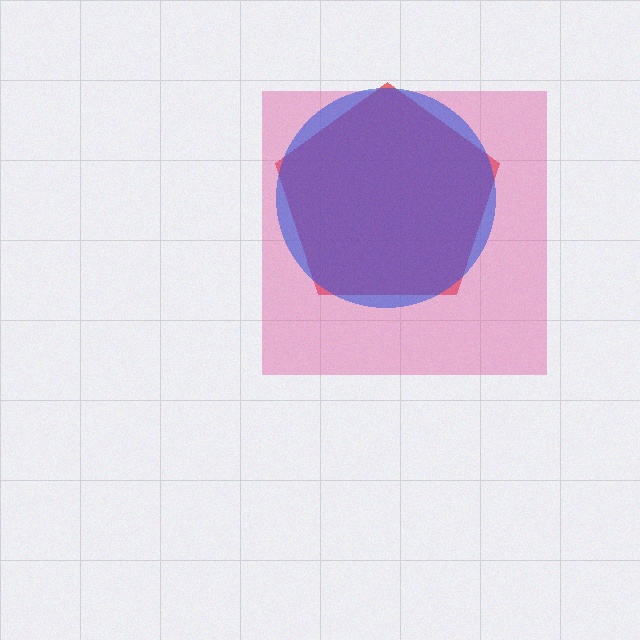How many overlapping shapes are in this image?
There are 3 overlapping shapes in the image.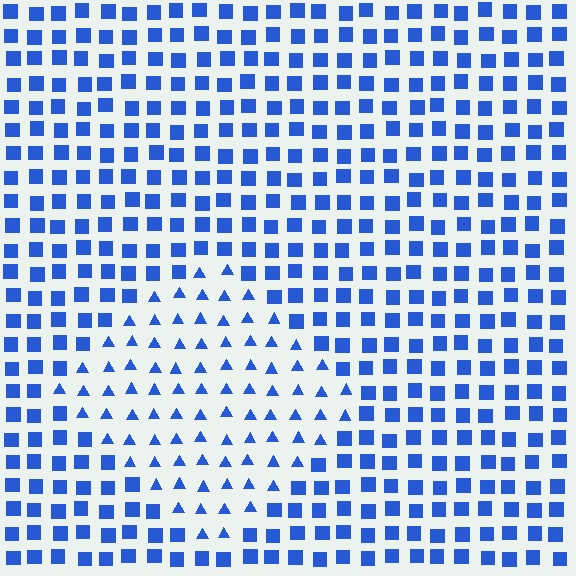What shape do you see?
I see a diamond.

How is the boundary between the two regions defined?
The boundary is defined by a change in element shape: triangles inside vs. squares outside. All elements share the same color and spacing.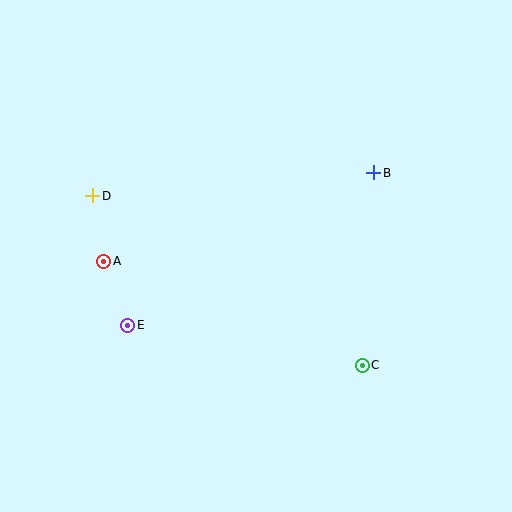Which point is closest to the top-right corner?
Point B is closest to the top-right corner.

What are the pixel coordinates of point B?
Point B is at (374, 173).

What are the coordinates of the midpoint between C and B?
The midpoint between C and B is at (368, 269).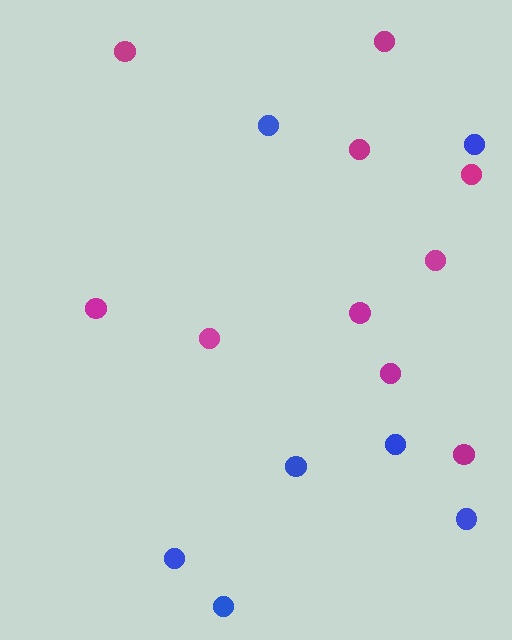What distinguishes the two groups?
There are 2 groups: one group of magenta circles (10) and one group of blue circles (7).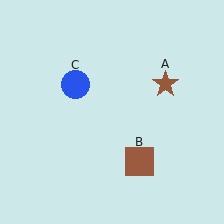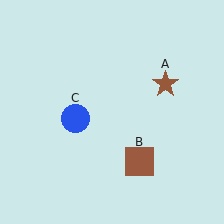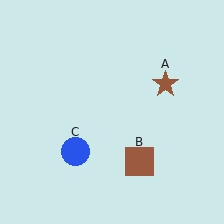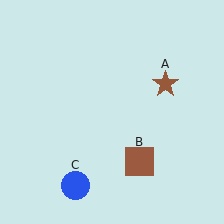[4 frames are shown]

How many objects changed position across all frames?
1 object changed position: blue circle (object C).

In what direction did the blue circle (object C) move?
The blue circle (object C) moved down.